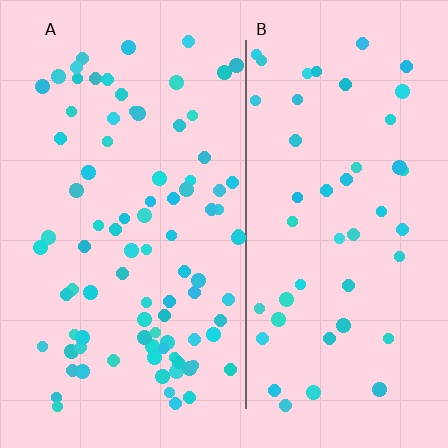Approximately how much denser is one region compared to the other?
Approximately 1.8× — region A over region B.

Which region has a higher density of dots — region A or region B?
A (the left).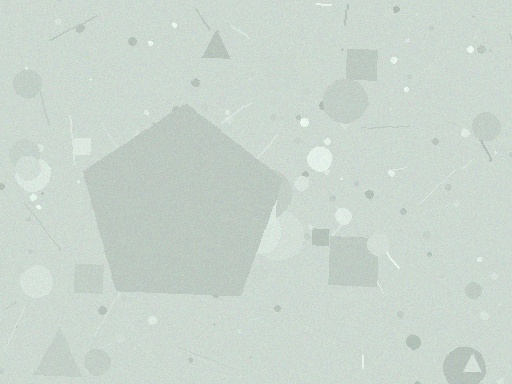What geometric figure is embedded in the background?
A pentagon is embedded in the background.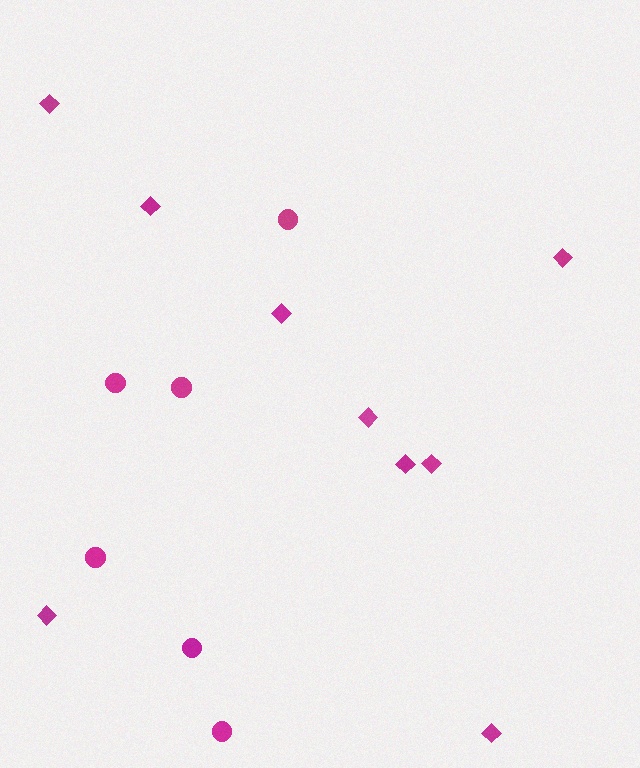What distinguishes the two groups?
There are 2 groups: one group of circles (6) and one group of diamonds (9).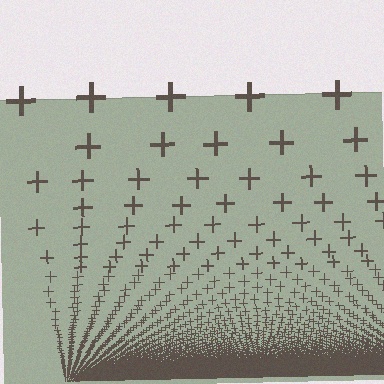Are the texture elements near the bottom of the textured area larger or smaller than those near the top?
Smaller. The gradient is inverted — elements near the bottom are smaller and denser.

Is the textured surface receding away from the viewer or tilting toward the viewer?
The surface appears to tilt toward the viewer. Texture elements get larger and sparser toward the top.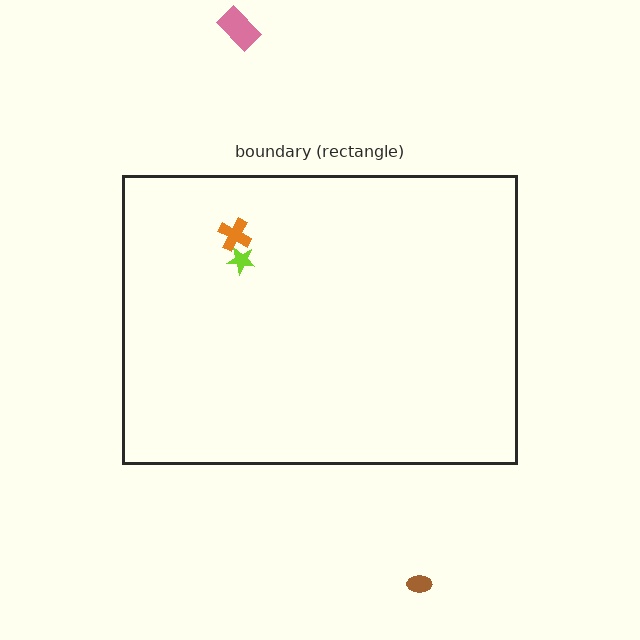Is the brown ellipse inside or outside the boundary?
Outside.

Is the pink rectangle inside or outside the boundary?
Outside.